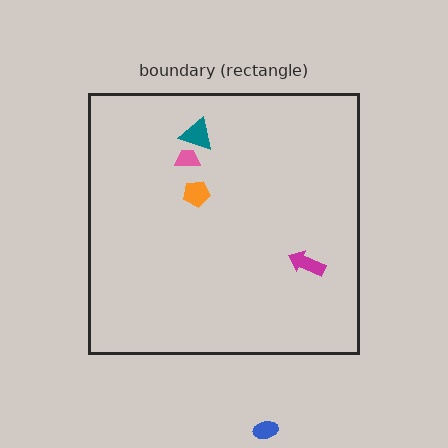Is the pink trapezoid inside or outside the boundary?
Inside.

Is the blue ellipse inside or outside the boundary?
Outside.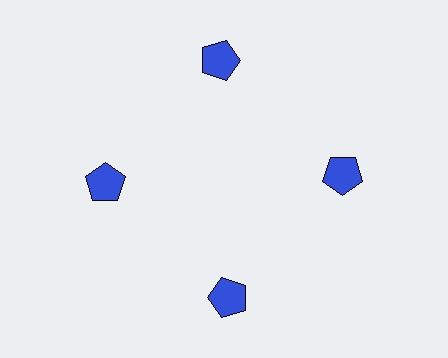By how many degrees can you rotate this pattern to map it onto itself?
The pattern maps onto itself every 90 degrees of rotation.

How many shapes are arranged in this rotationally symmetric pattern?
There are 4 shapes, arranged in 4 groups of 1.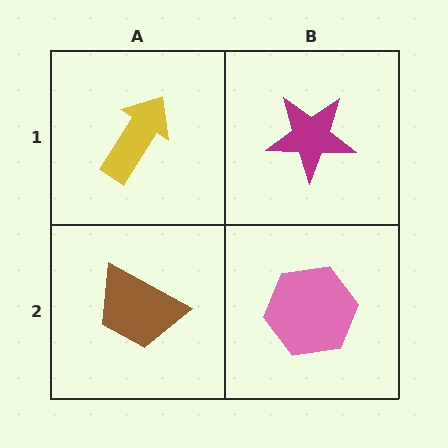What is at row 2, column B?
A pink hexagon.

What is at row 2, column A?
A brown trapezoid.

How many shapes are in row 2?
2 shapes.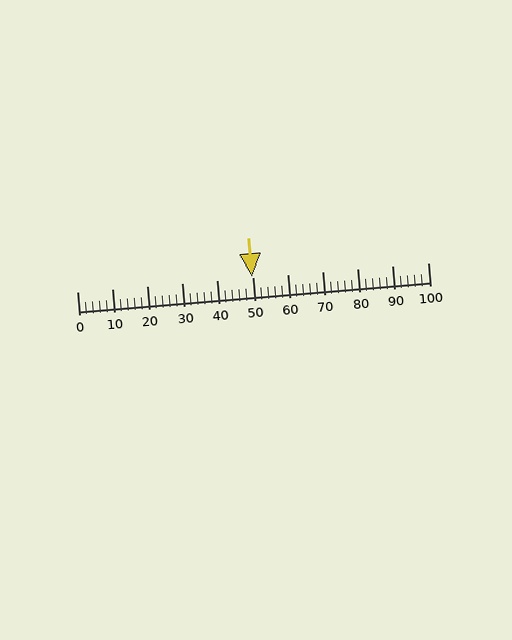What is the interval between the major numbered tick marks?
The major tick marks are spaced 10 units apart.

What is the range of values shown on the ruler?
The ruler shows values from 0 to 100.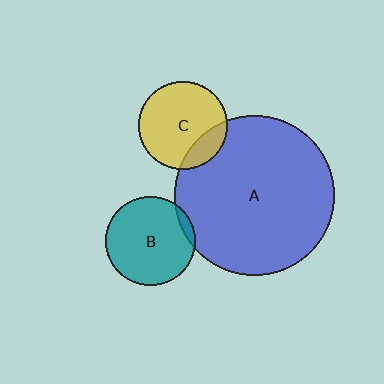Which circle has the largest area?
Circle A (blue).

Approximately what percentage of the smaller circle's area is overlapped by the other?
Approximately 5%.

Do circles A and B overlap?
Yes.